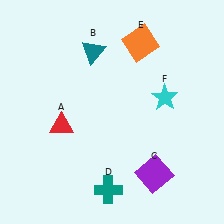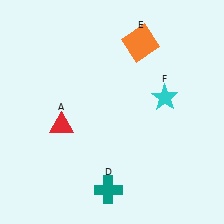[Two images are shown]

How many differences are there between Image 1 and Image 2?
There are 2 differences between the two images.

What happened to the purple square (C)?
The purple square (C) was removed in Image 2. It was in the bottom-right area of Image 1.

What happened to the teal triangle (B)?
The teal triangle (B) was removed in Image 2. It was in the top-left area of Image 1.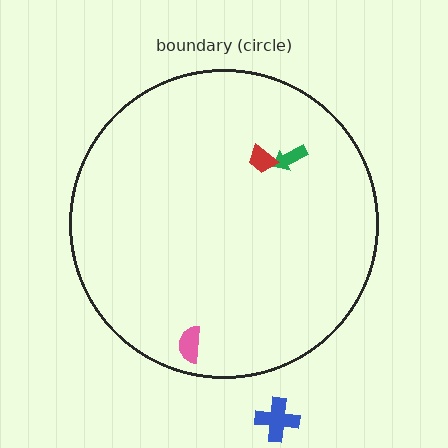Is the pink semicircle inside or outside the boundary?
Inside.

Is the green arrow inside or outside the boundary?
Inside.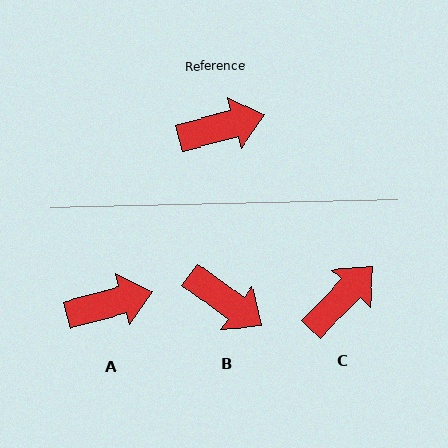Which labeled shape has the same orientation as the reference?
A.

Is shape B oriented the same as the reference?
No, it is off by about 51 degrees.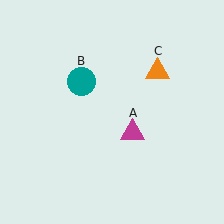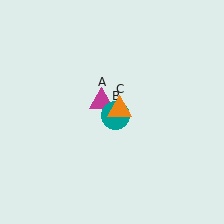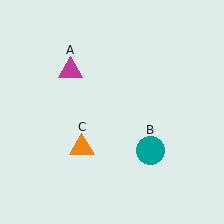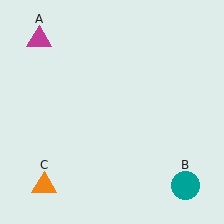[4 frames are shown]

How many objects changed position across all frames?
3 objects changed position: magenta triangle (object A), teal circle (object B), orange triangle (object C).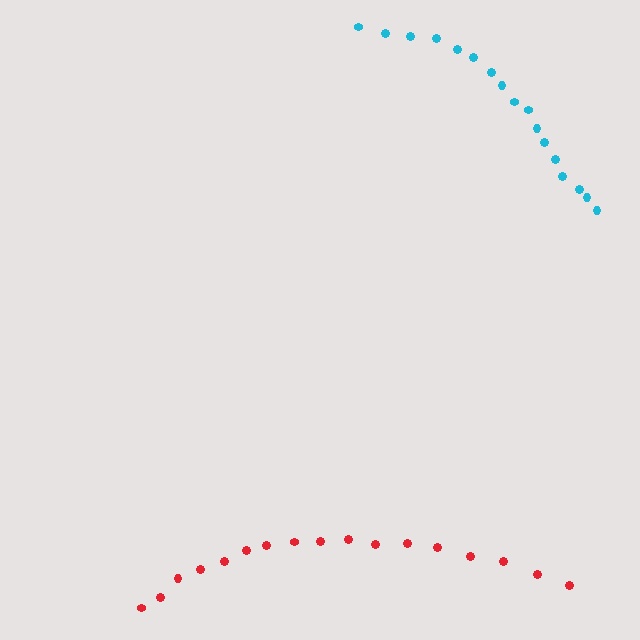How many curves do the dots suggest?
There are 2 distinct paths.